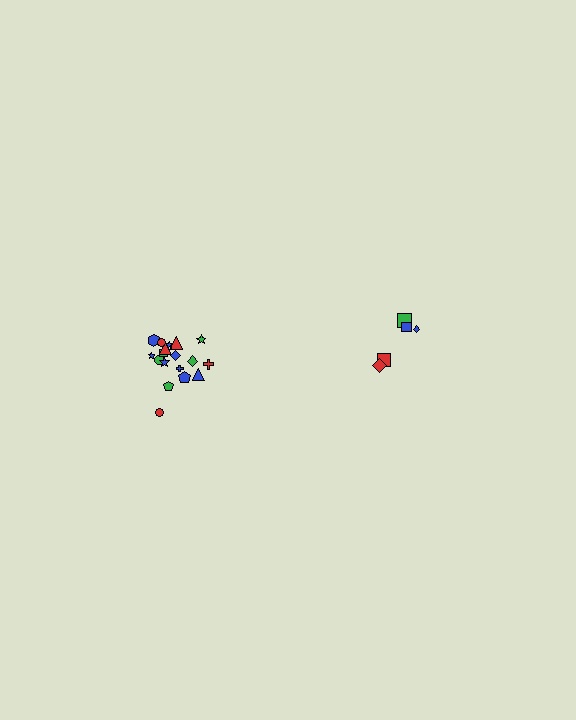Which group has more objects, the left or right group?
The left group.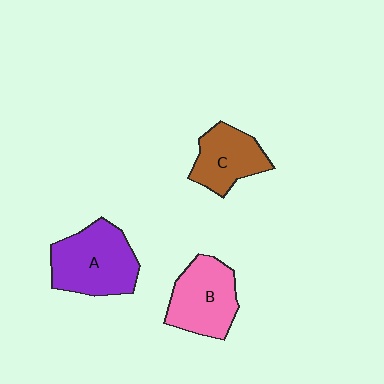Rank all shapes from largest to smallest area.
From largest to smallest: A (purple), B (pink), C (brown).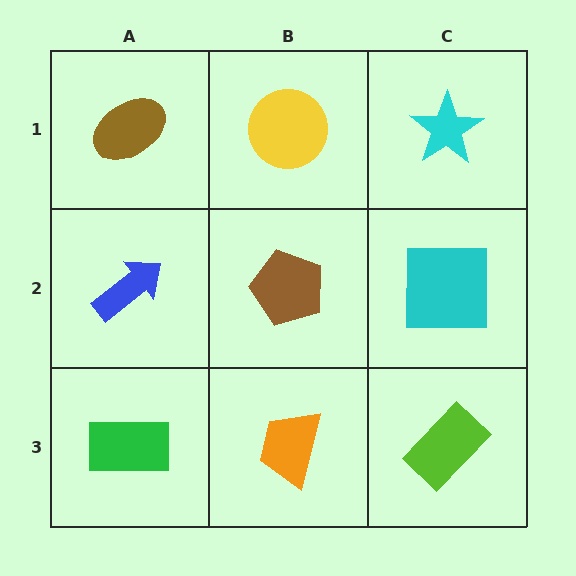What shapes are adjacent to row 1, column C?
A cyan square (row 2, column C), a yellow circle (row 1, column B).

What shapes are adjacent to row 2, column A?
A brown ellipse (row 1, column A), a green rectangle (row 3, column A), a brown pentagon (row 2, column B).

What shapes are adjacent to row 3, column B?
A brown pentagon (row 2, column B), a green rectangle (row 3, column A), a lime rectangle (row 3, column C).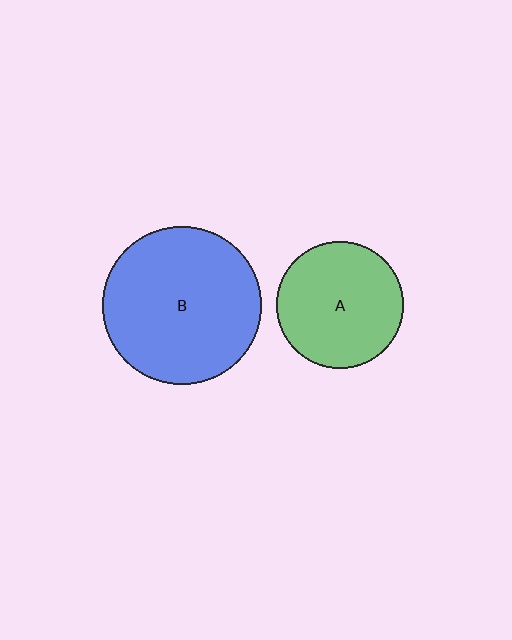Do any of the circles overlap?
No, none of the circles overlap.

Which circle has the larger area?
Circle B (blue).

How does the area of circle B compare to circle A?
Approximately 1.5 times.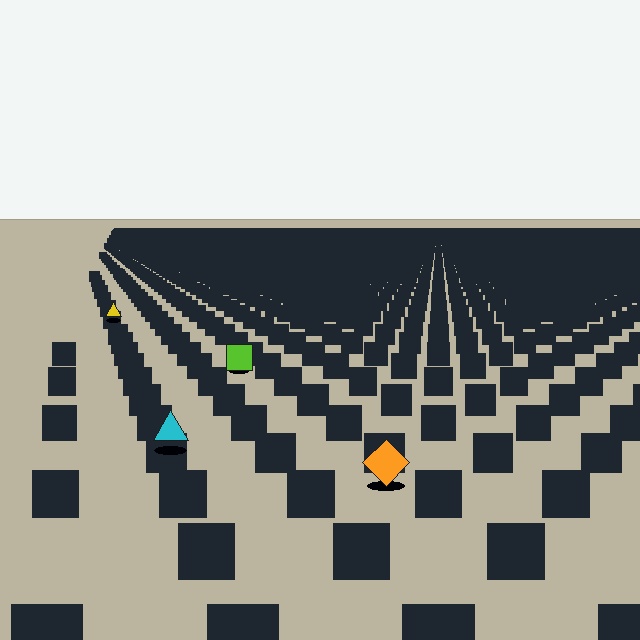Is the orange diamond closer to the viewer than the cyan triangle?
Yes. The orange diamond is closer — you can tell from the texture gradient: the ground texture is coarser near it.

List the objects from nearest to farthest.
From nearest to farthest: the orange diamond, the cyan triangle, the lime square, the yellow triangle.